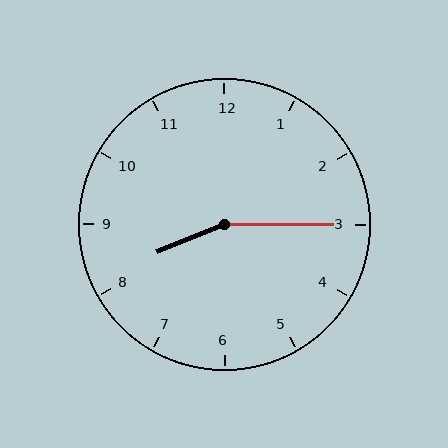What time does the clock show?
8:15.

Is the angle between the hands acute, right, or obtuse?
It is obtuse.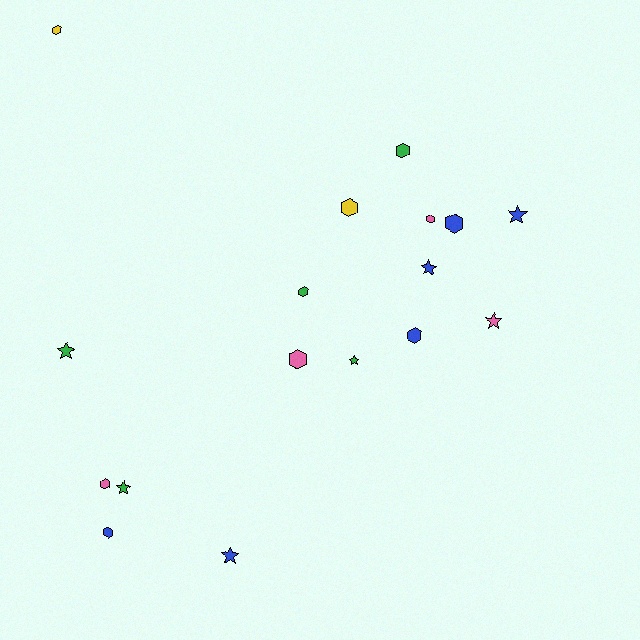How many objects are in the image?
There are 17 objects.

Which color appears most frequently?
Blue, with 6 objects.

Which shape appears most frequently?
Hexagon, with 10 objects.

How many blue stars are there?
There are 3 blue stars.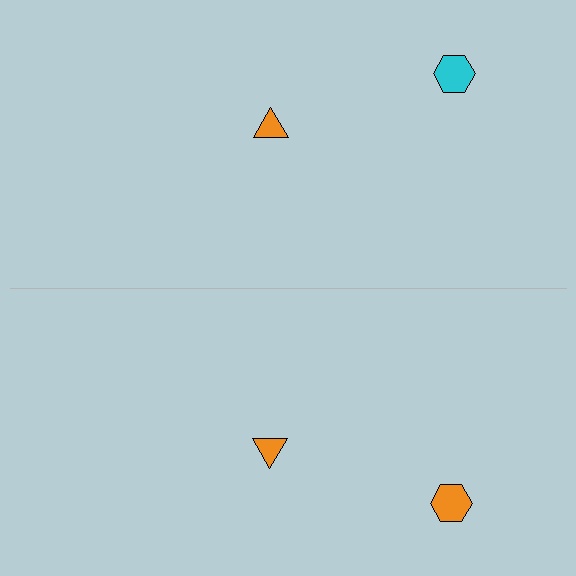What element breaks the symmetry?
The orange hexagon on the bottom side breaks the symmetry — its mirror counterpart is cyan.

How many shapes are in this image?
There are 4 shapes in this image.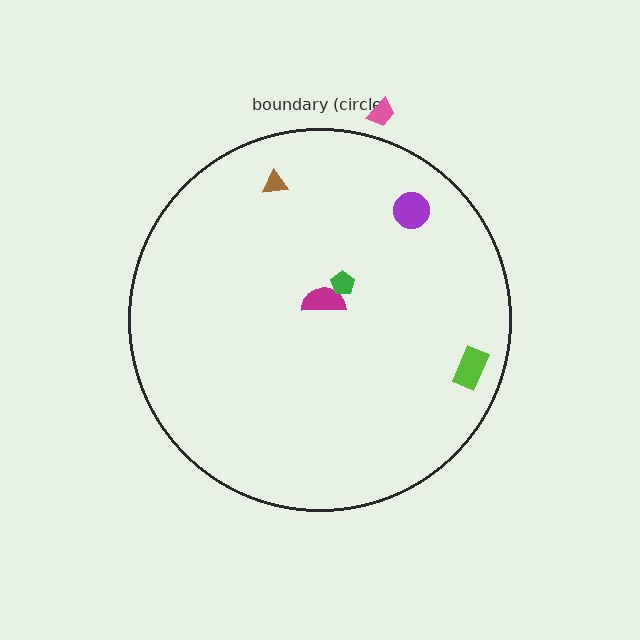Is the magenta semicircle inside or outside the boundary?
Inside.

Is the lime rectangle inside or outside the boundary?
Inside.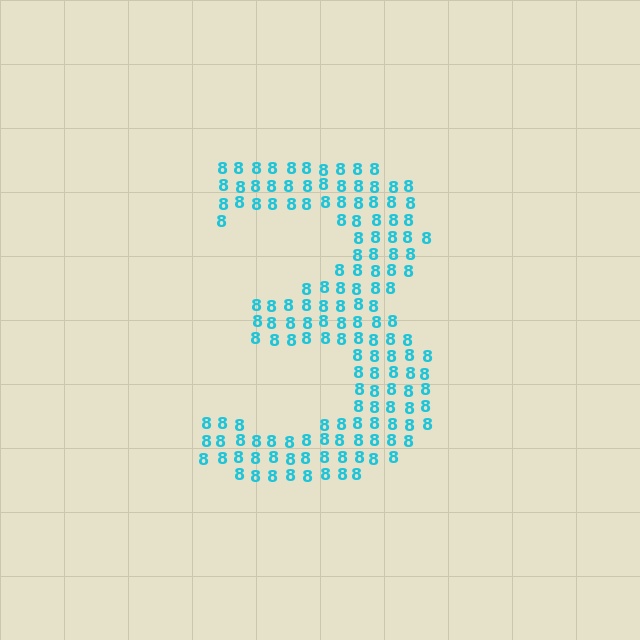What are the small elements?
The small elements are digit 8's.